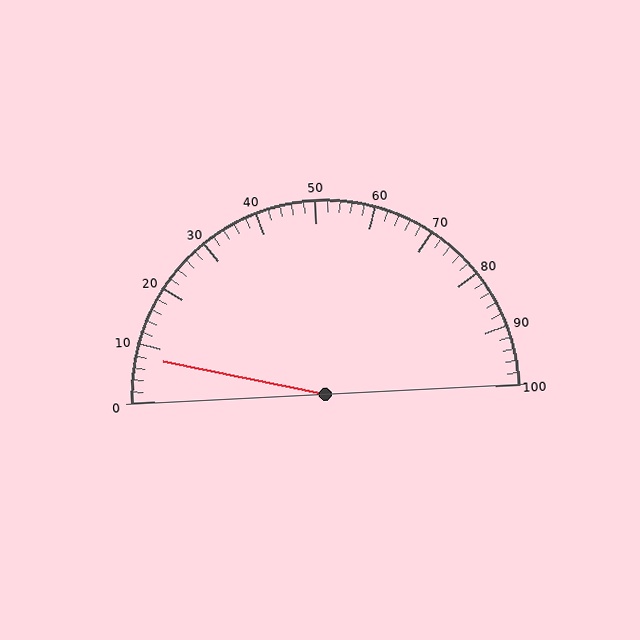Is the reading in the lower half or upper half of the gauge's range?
The reading is in the lower half of the range (0 to 100).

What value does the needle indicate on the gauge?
The needle indicates approximately 8.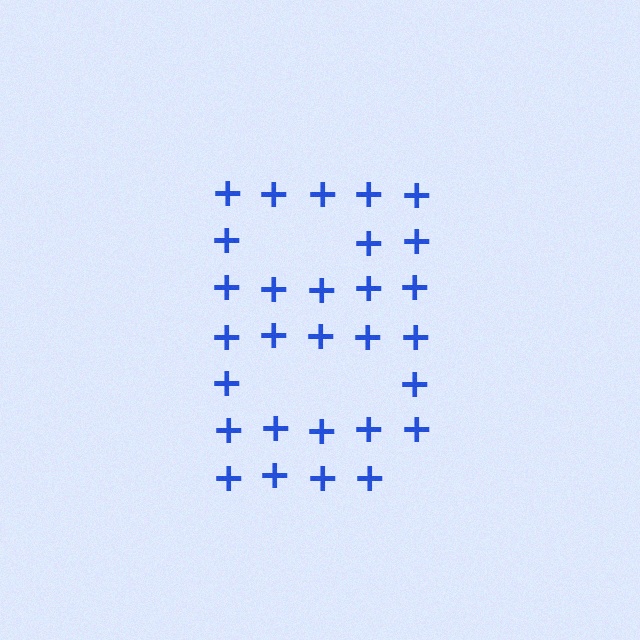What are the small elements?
The small elements are plus signs.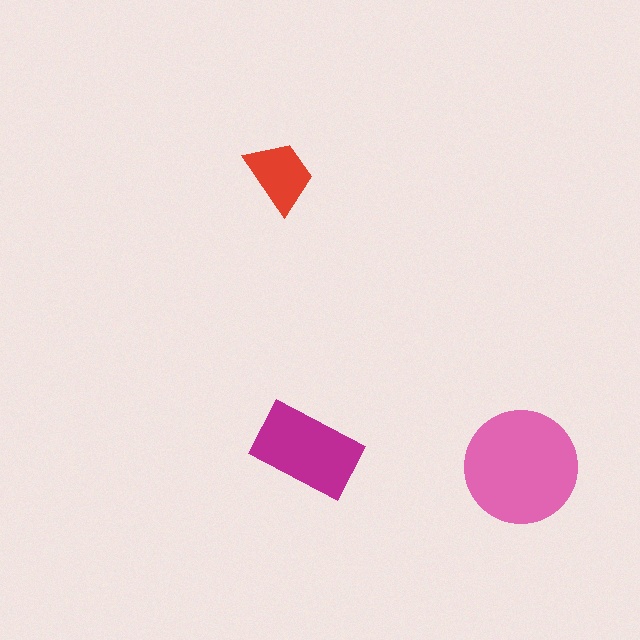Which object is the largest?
The pink circle.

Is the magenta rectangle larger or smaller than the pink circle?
Smaller.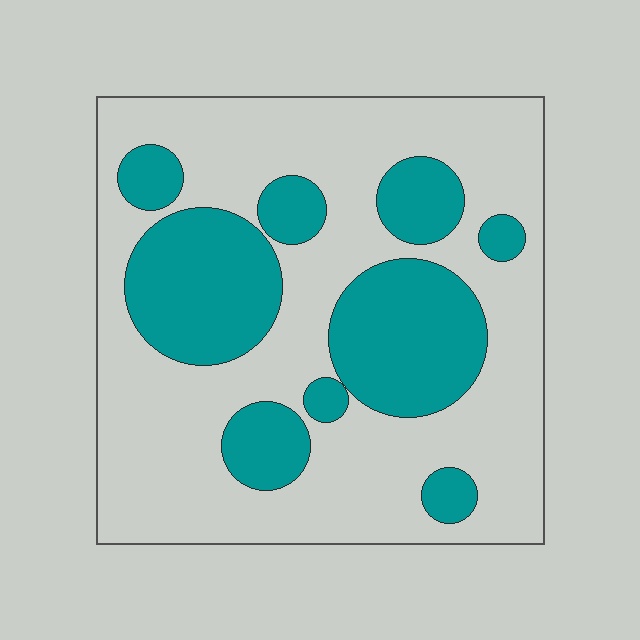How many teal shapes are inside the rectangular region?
9.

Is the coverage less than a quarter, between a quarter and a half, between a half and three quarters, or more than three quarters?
Between a quarter and a half.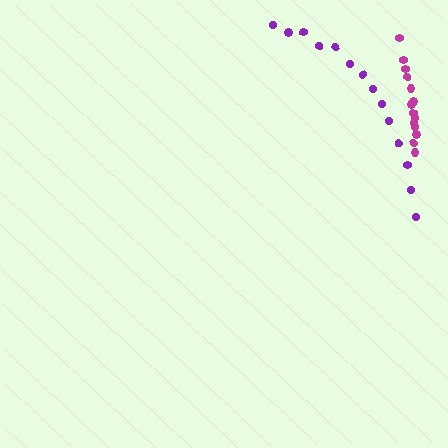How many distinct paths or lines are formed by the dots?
There are 2 distinct paths.